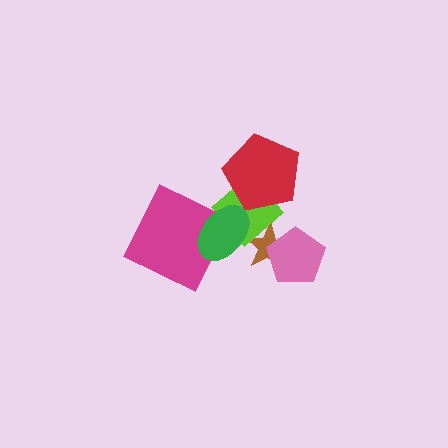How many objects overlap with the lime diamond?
3 objects overlap with the lime diamond.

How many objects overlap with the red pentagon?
1 object overlaps with the red pentagon.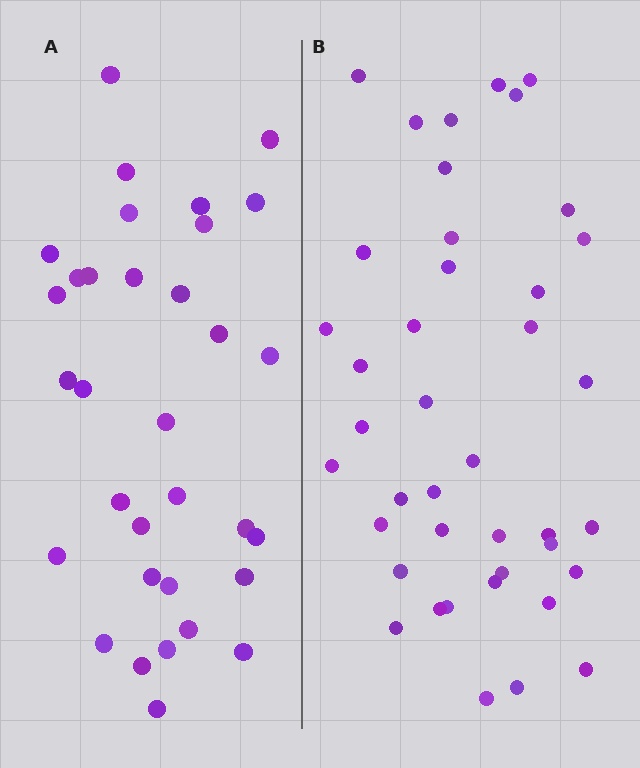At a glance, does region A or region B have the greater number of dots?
Region B (the right region) has more dots.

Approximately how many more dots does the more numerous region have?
Region B has roughly 8 or so more dots than region A.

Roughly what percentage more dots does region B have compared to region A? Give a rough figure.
About 25% more.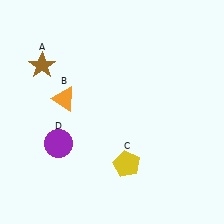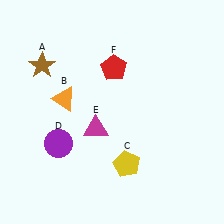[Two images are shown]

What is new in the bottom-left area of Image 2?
A magenta triangle (E) was added in the bottom-left area of Image 2.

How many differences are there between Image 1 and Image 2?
There are 2 differences between the two images.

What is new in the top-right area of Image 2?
A red pentagon (F) was added in the top-right area of Image 2.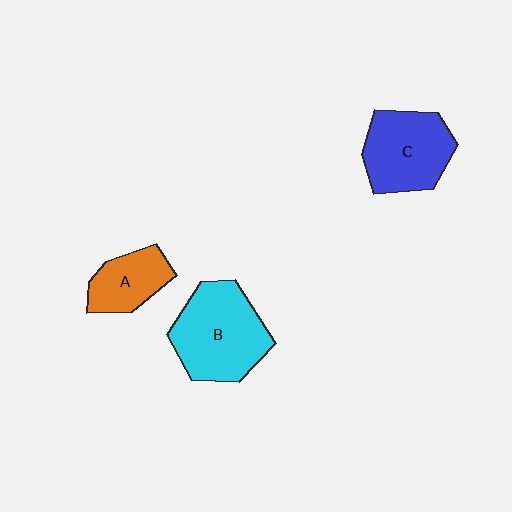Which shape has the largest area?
Shape B (cyan).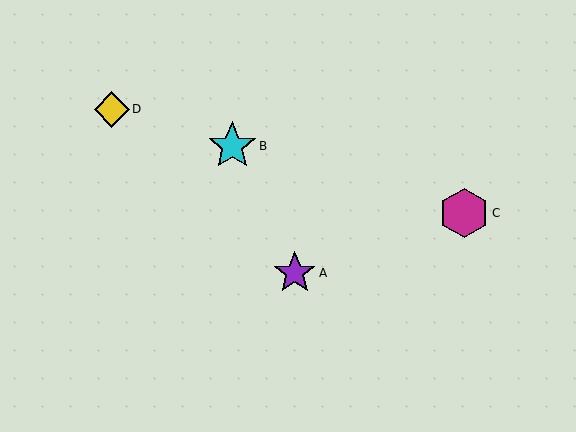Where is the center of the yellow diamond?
The center of the yellow diamond is at (112, 109).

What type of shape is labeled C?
Shape C is a magenta hexagon.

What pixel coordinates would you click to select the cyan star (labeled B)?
Click at (232, 146) to select the cyan star B.